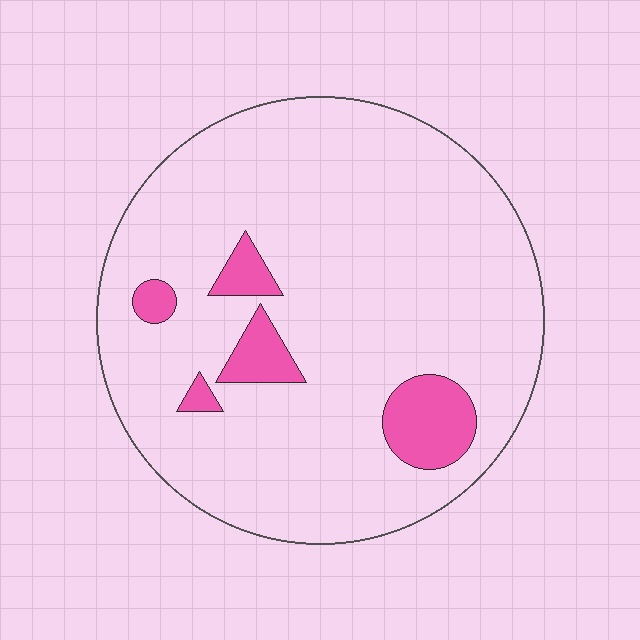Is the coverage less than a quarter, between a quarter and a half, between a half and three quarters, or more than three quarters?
Less than a quarter.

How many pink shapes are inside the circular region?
5.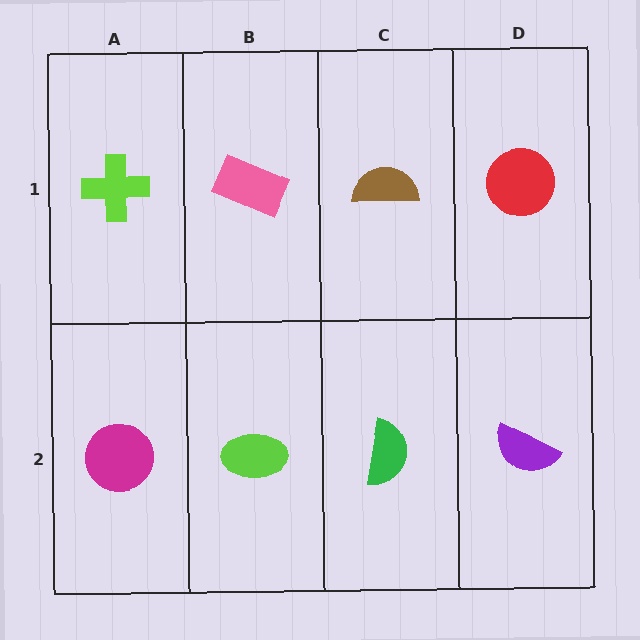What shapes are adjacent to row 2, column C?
A brown semicircle (row 1, column C), a lime ellipse (row 2, column B), a purple semicircle (row 2, column D).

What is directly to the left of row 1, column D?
A brown semicircle.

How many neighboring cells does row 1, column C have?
3.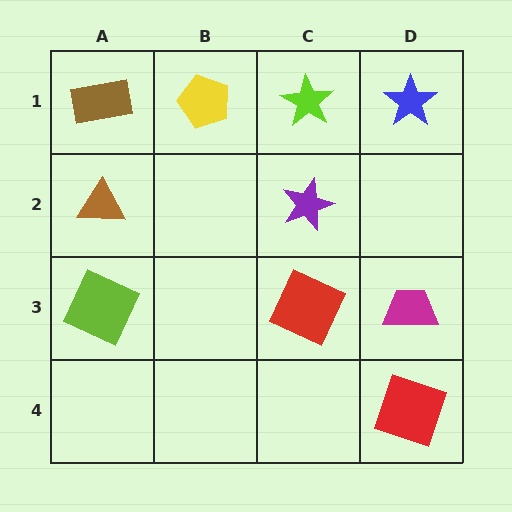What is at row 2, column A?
A brown triangle.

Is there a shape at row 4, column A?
No, that cell is empty.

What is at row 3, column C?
A red square.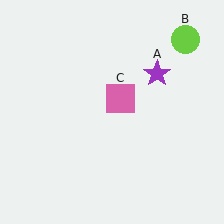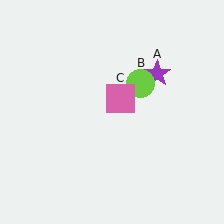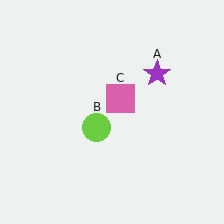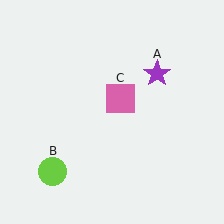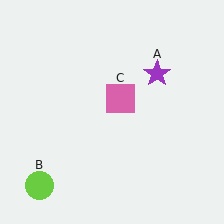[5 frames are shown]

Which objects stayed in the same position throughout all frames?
Purple star (object A) and pink square (object C) remained stationary.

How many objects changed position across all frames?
1 object changed position: lime circle (object B).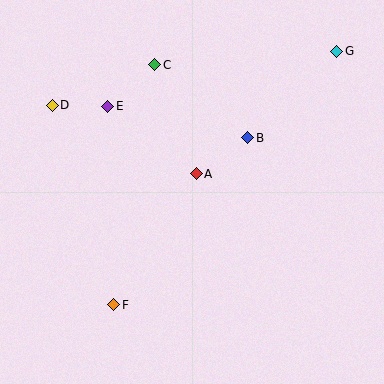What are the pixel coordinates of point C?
Point C is at (155, 65).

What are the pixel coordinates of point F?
Point F is at (114, 305).